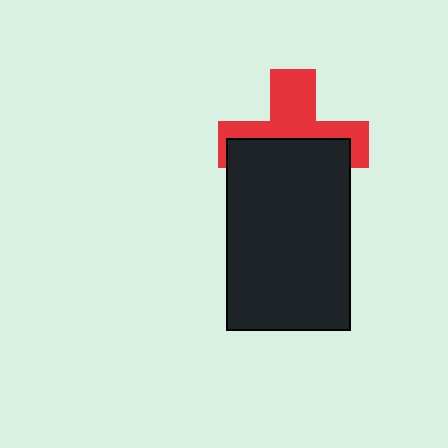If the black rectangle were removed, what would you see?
You would see the complete red cross.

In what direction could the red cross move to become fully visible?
The red cross could move up. That would shift it out from behind the black rectangle entirely.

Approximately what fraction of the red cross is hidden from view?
Roughly 52% of the red cross is hidden behind the black rectangle.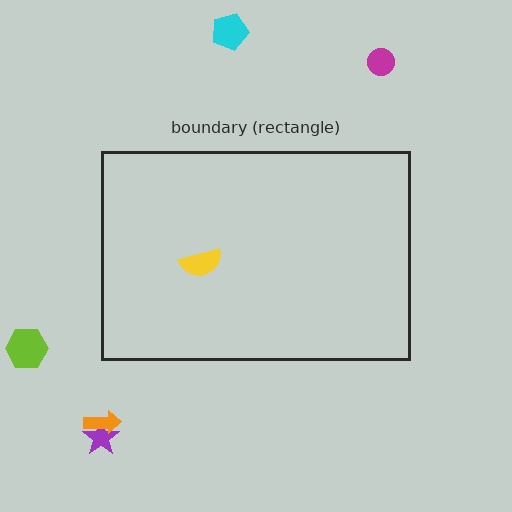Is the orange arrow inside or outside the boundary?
Outside.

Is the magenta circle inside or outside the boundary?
Outside.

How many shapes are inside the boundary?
1 inside, 5 outside.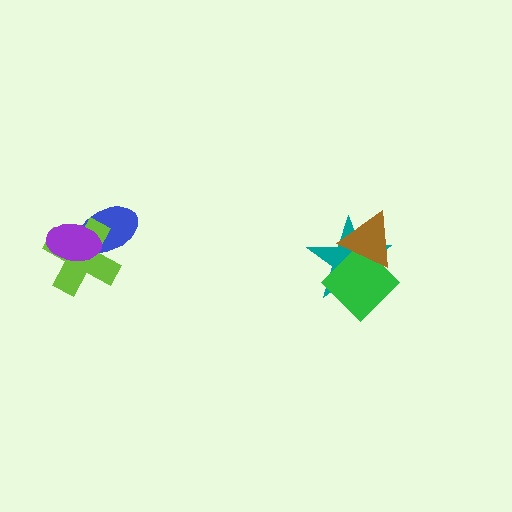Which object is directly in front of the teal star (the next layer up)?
The green diamond is directly in front of the teal star.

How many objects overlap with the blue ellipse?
2 objects overlap with the blue ellipse.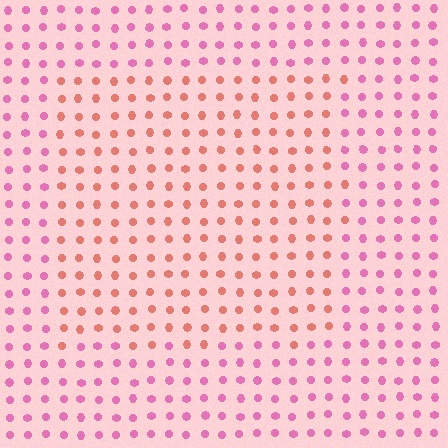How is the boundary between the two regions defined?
The boundary is defined purely by a slight shift in hue (about 41 degrees). Spacing, size, and orientation are identical on both sides.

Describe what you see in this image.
The image is filled with small pink elements in a uniform arrangement. A rectangle-shaped region is visible where the elements are tinted to a slightly different hue, forming a subtle color boundary.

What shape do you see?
I see a rectangle.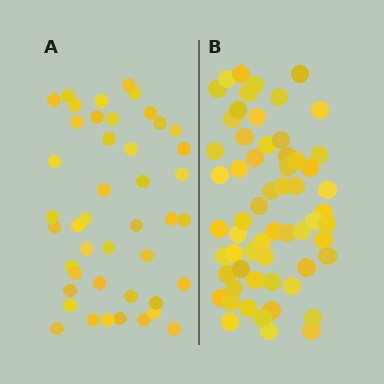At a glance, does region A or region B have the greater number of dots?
Region B (the right region) has more dots.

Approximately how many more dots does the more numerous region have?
Region B has approximately 15 more dots than region A.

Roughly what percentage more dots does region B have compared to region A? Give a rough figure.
About 35% more.